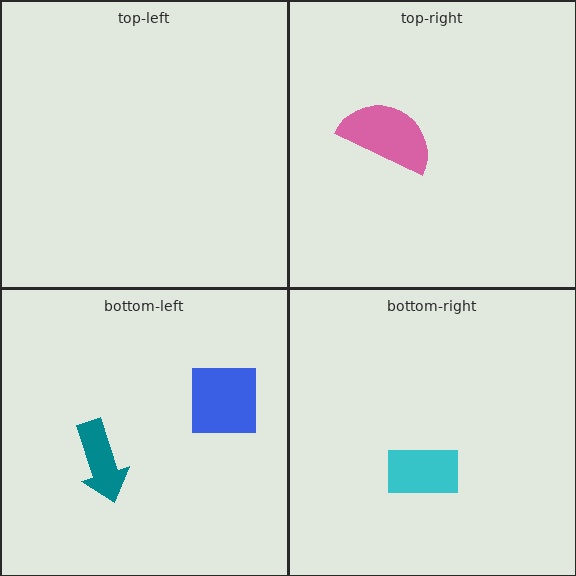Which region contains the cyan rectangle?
The bottom-right region.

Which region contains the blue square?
The bottom-left region.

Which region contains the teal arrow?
The bottom-left region.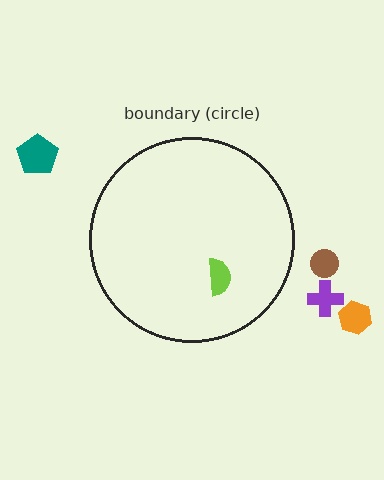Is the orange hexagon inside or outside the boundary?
Outside.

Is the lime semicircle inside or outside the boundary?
Inside.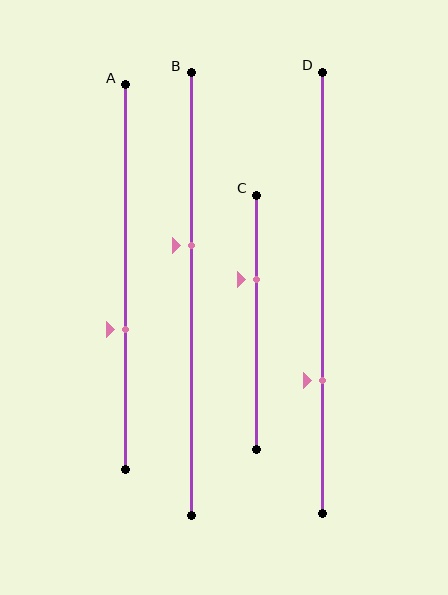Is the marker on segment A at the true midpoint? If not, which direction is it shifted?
No, the marker on segment A is shifted downward by about 14% of the segment length.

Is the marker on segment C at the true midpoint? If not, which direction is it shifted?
No, the marker on segment C is shifted upward by about 17% of the segment length.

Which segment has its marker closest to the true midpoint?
Segment B has its marker closest to the true midpoint.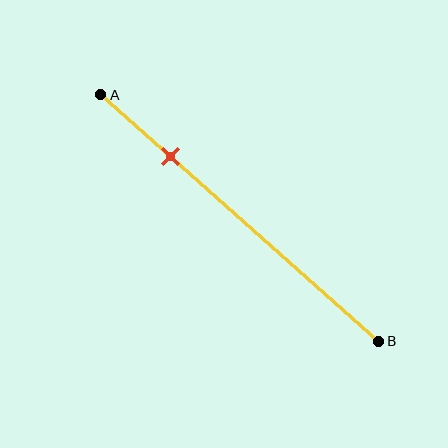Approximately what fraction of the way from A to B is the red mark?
The red mark is approximately 25% of the way from A to B.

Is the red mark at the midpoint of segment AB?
No, the mark is at about 25% from A, not at the 50% midpoint.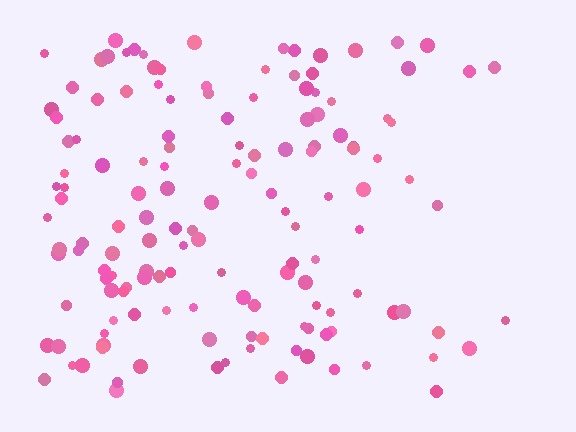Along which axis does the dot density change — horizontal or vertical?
Horizontal.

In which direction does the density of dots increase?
From right to left, with the left side densest.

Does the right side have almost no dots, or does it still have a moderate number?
Still a moderate number, just noticeably fewer than the left.